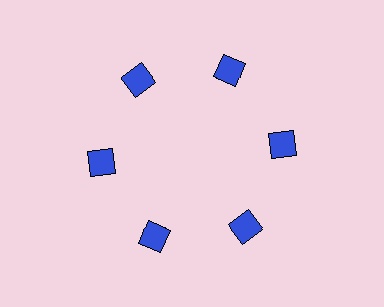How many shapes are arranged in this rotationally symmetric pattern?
There are 6 shapes, arranged in 6 groups of 1.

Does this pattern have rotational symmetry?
Yes, this pattern has 6-fold rotational symmetry. It looks the same after rotating 60 degrees around the center.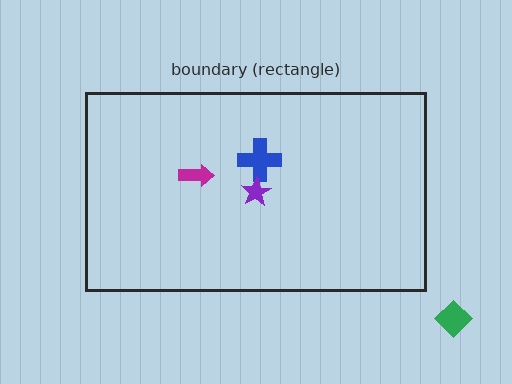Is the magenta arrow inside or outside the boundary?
Inside.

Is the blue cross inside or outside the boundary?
Inside.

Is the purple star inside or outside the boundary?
Inside.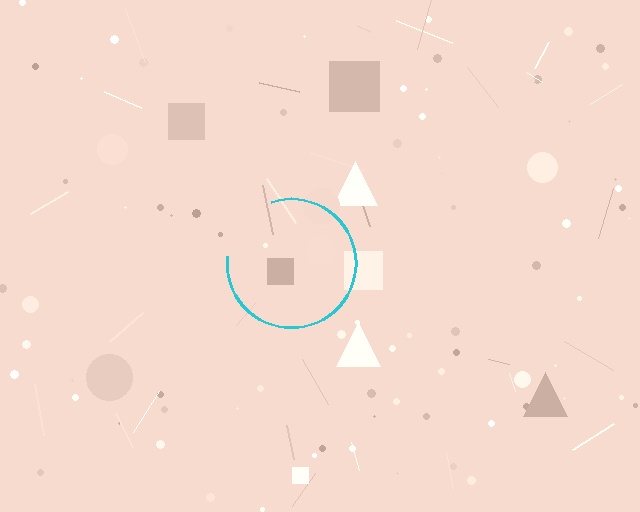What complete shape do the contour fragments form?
The contour fragments form a circle.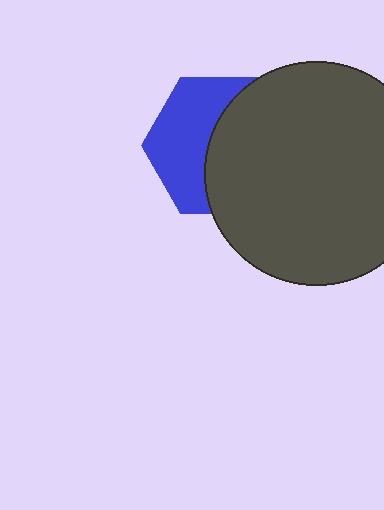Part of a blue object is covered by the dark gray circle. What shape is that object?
It is a hexagon.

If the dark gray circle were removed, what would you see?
You would see the complete blue hexagon.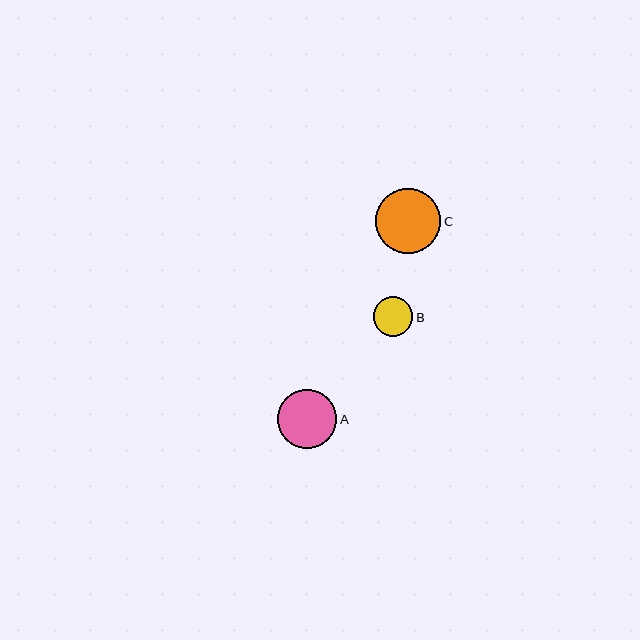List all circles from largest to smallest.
From largest to smallest: C, A, B.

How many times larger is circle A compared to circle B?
Circle A is approximately 1.5 times the size of circle B.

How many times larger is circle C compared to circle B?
Circle C is approximately 1.6 times the size of circle B.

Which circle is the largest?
Circle C is the largest with a size of approximately 65 pixels.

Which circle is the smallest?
Circle B is the smallest with a size of approximately 40 pixels.